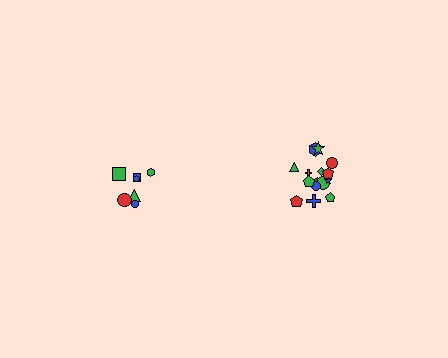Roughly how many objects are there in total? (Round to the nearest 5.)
Roughly 20 objects in total.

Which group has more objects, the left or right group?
The right group.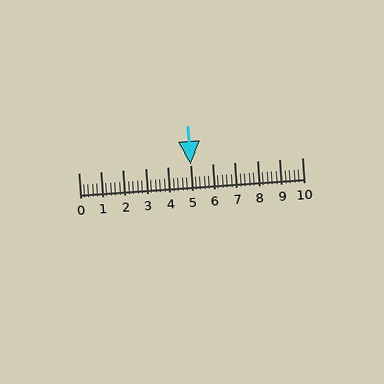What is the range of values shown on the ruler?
The ruler shows values from 0 to 10.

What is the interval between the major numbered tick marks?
The major tick marks are spaced 1 units apart.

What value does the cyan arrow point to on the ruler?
The cyan arrow points to approximately 5.0.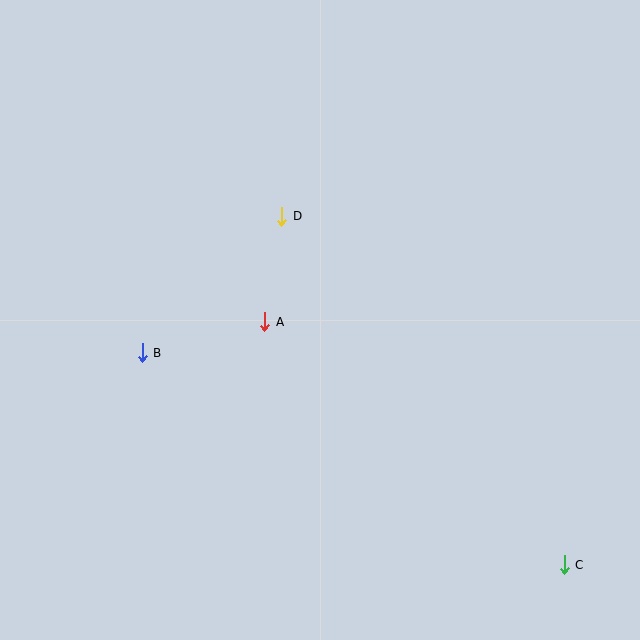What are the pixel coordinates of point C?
Point C is at (564, 565).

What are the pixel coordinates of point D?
Point D is at (282, 216).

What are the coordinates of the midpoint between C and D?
The midpoint between C and D is at (423, 390).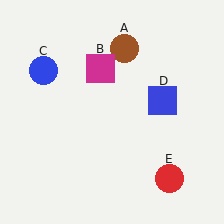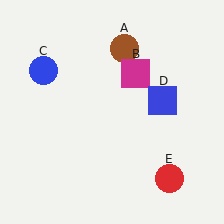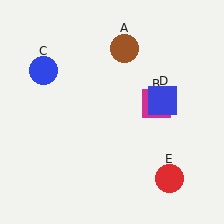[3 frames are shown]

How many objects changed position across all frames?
1 object changed position: magenta square (object B).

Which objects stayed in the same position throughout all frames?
Brown circle (object A) and blue circle (object C) and blue square (object D) and red circle (object E) remained stationary.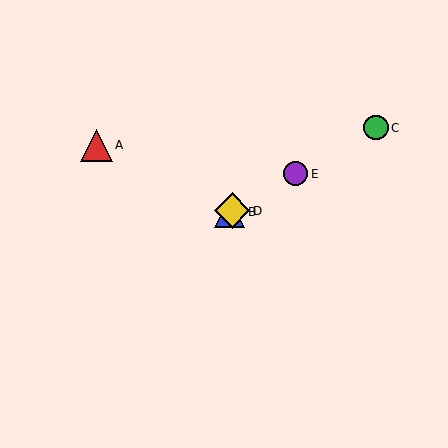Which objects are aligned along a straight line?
Objects B, C, D, E are aligned along a straight line.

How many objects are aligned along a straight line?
4 objects (B, C, D, E) are aligned along a straight line.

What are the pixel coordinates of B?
Object B is at (230, 212).